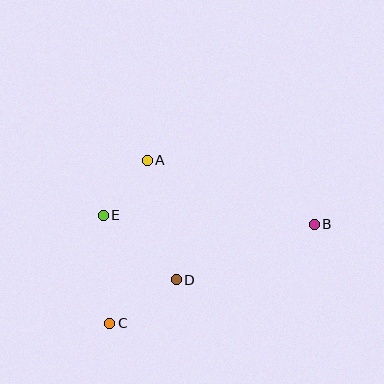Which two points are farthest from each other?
Points B and C are farthest from each other.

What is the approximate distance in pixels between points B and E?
The distance between B and E is approximately 211 pixels.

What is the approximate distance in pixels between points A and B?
The distance between A and B is approximately 179 pixels.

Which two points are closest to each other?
Points A and E are closest to each other.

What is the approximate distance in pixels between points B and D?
The distance between B and D is approximately 149 pixels.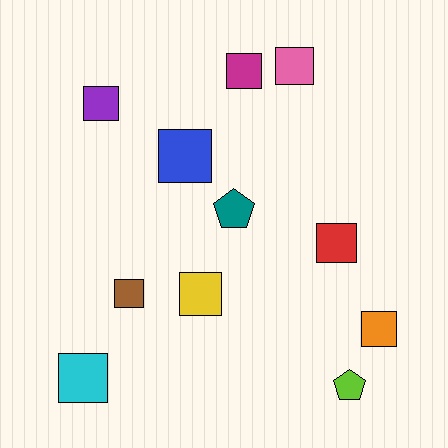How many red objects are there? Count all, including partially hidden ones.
There is 1 red object.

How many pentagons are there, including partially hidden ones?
There are 2 pentagons.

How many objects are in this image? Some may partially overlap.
There are 11 objects.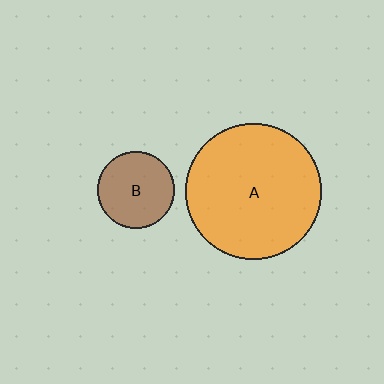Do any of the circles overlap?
No, none of the circles overlap.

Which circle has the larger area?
Circle A (orange).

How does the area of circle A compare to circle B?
Approximately 3.1 times.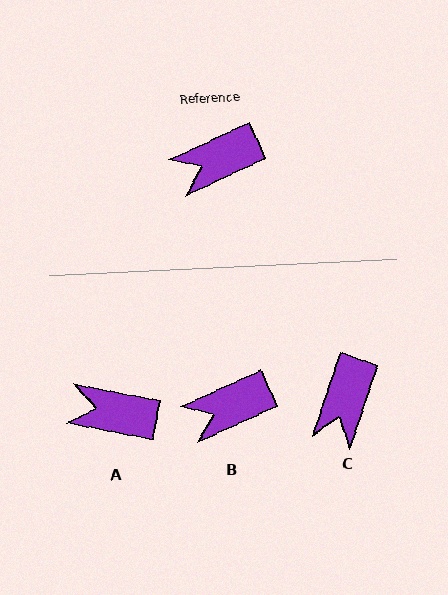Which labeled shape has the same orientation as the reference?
B.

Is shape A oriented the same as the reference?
No, it is off by about 35 degrees.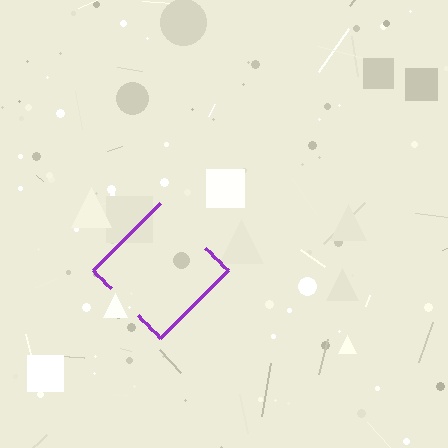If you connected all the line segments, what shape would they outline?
They would outline a diamond.